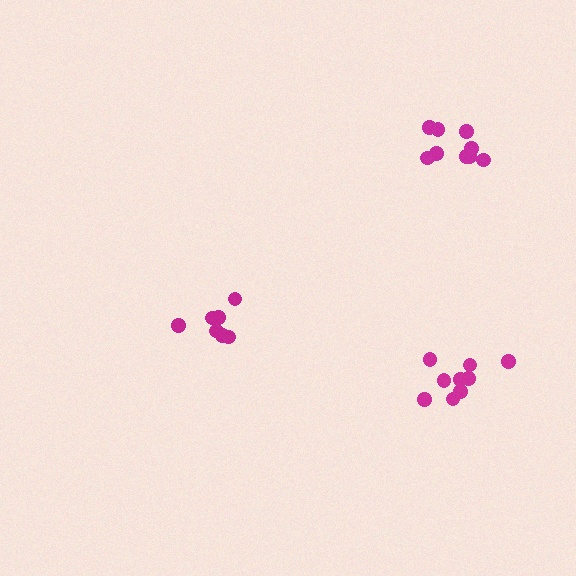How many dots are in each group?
Group 1: 9 dots, Group 2: 7 dots, Group 3: 9 dots (25 total).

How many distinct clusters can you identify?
There are 3 distinct clusters.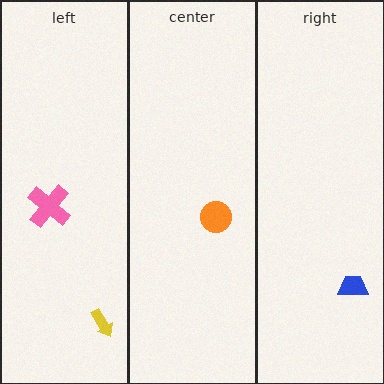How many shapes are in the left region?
2.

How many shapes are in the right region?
1.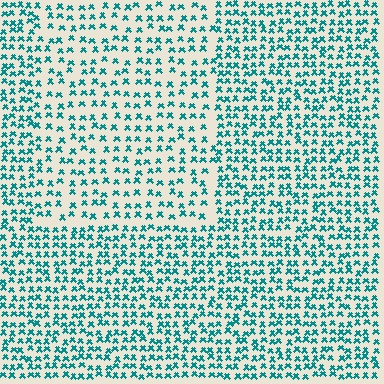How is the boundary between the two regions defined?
The boundary is defined by a change in element density (approximately 1.6x ratio). All elements are the same color, size, and shape.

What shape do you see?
I see a rectangle.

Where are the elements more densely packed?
The elements are more densely packed outside the rectangle boundary.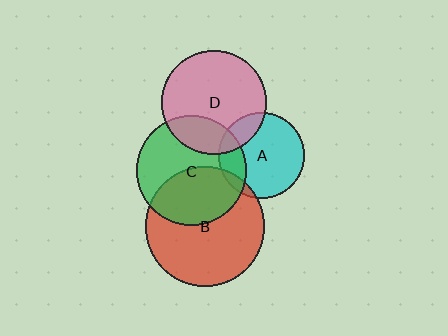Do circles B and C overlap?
Yes.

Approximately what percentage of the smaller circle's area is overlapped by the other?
Approximately 45%.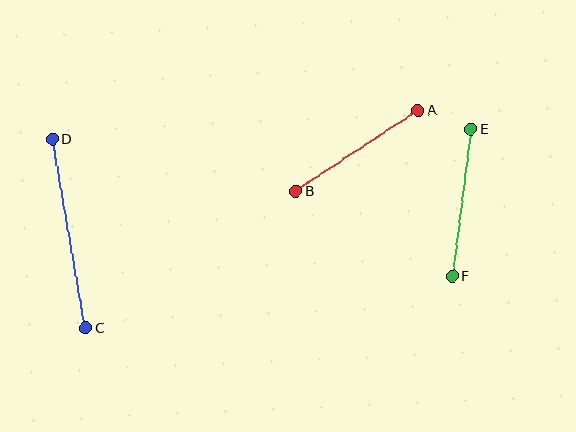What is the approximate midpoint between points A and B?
The midpoint is at approximately (357, 151) pixels.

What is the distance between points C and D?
The distance is approximately 192 pixels.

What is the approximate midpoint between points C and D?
The midpoint is at approximately (69, 234) pixels.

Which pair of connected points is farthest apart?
Points C and D are farthest apart.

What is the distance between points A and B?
The distance is approximately 147 pixels.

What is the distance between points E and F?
The distance is approximately 148 pixels.